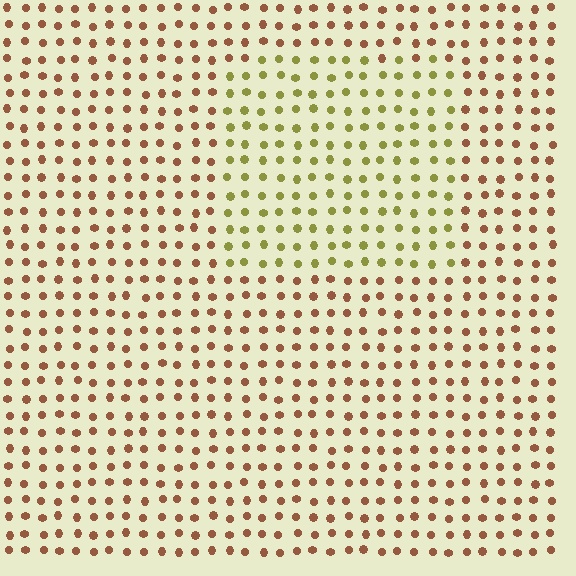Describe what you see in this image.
The image is filled with small brown elements in a uniform arrangement. A rectangle-shaped region is visible where the elements are tinted to a slightly different hue, forming a subtle color boundary.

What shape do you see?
I see a rectangle.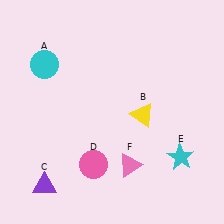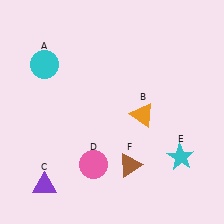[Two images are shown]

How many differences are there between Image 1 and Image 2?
There are 2 differences between the two images.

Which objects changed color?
B changed from yellow to orange. F changed from pink to brown.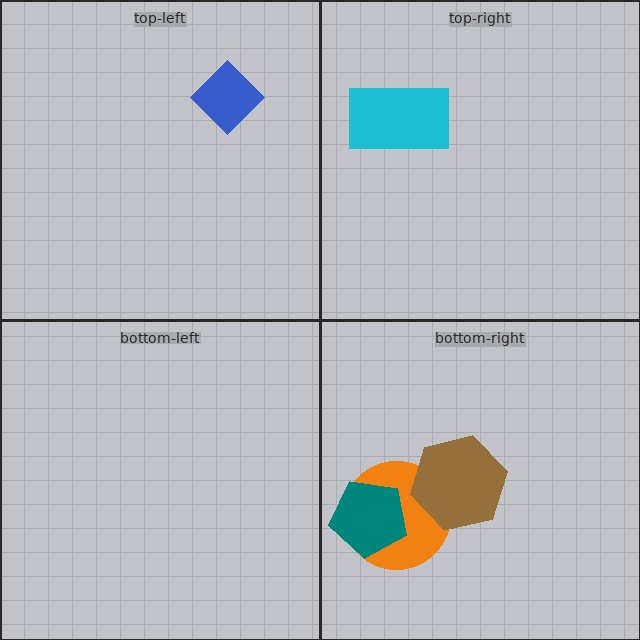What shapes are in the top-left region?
The blue diamond.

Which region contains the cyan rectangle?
The top-right region.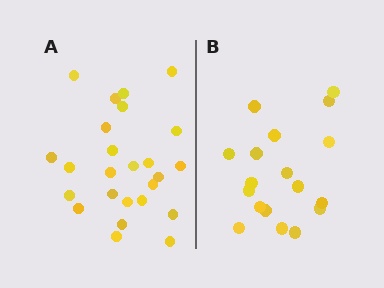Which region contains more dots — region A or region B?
Region A (the left region) has more dots.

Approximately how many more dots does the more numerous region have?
Region A has roughly 8 or so more dots than region B.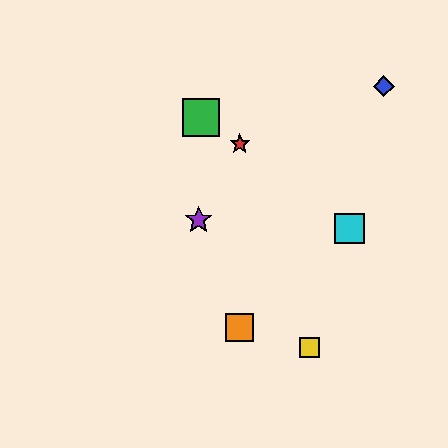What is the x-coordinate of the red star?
The red star is at x≈240.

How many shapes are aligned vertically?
2 shapes (the red star, the orange square) are aligned vertically.